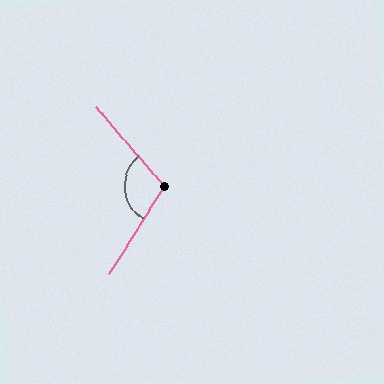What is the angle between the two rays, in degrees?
Approximately 107 degrees.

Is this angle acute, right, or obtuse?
It is obtuse.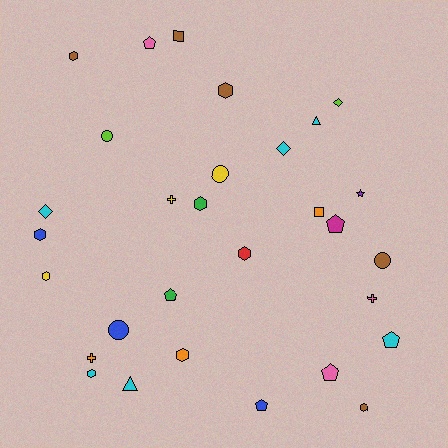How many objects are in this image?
There are 30 objects.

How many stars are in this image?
There is 1 star.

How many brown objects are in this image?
There are 5 brown objects.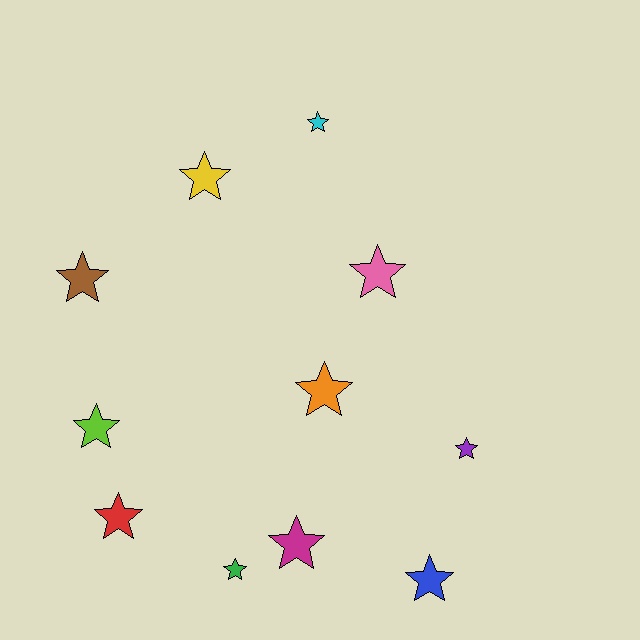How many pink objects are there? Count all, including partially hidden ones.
There is 1 pink object.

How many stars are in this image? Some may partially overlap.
There are 11 stars.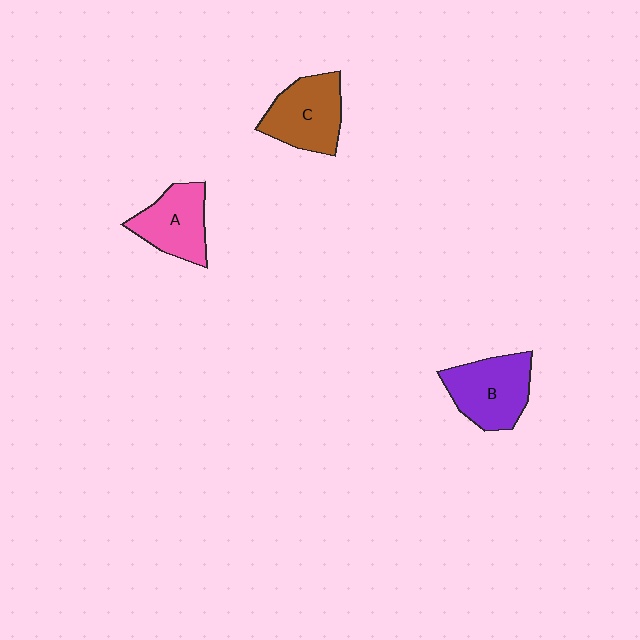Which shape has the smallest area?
Shape A (pink).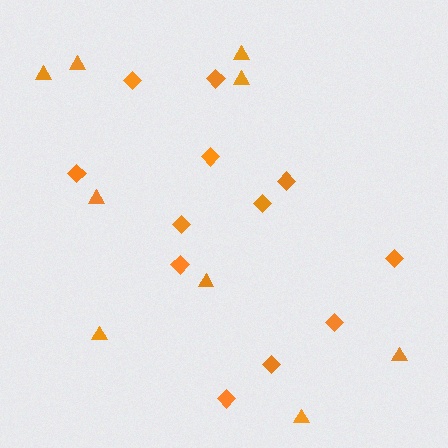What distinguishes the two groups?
There are 2 groups: one group of diamonds (12) and one group of triangles (9).